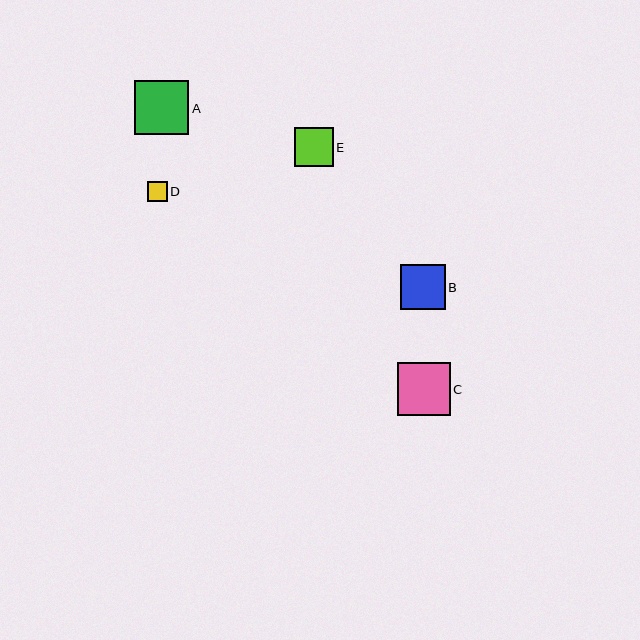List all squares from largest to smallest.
From largest to smallest: A, C, B, E, D.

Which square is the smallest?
Square D is the smallest with a size of approximately 20 pixels.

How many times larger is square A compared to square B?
Square A is approximately 1.2 times the size of square B.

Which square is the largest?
Square A is the largest with a size of approximately 54 pixels.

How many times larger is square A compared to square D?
Square A is approximately 2.7 times the size of square D.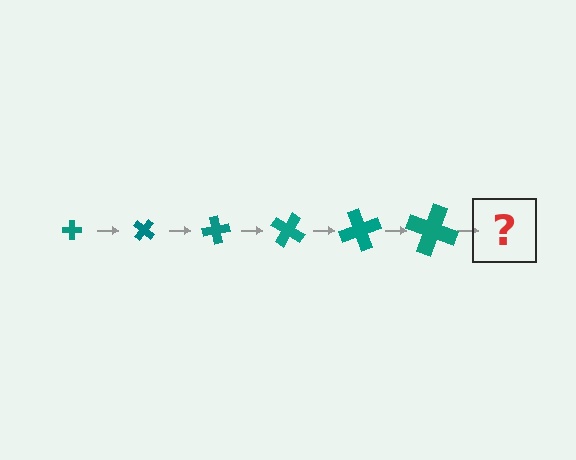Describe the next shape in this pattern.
It should be a cross, larger than the previous one and rotated 240 degrees from the start.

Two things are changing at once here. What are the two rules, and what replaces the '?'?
The two rules are that the cross grows larger each step and it rotates 40 degrees each step. The '?' should be a cross, larger than the previous one and rotated 240 degrees from the start.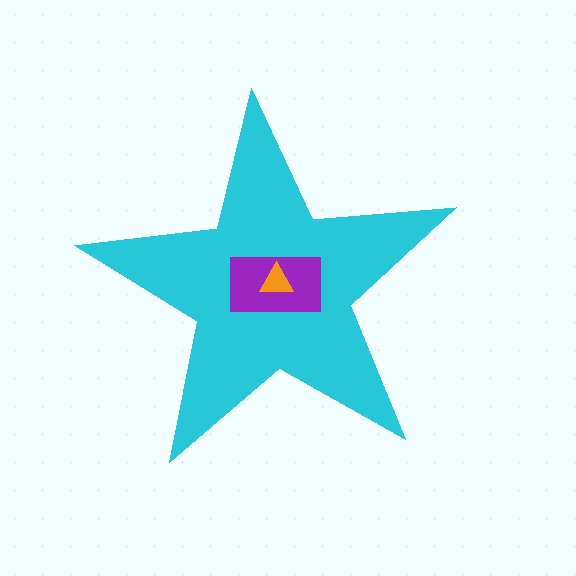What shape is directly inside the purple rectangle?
The orange triangle.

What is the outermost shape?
The cyan star.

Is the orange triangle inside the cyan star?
Yes.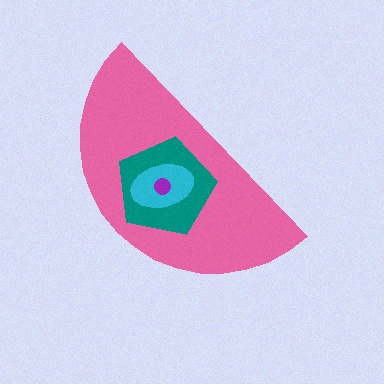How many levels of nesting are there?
4.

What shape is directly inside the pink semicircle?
The teal pentagon.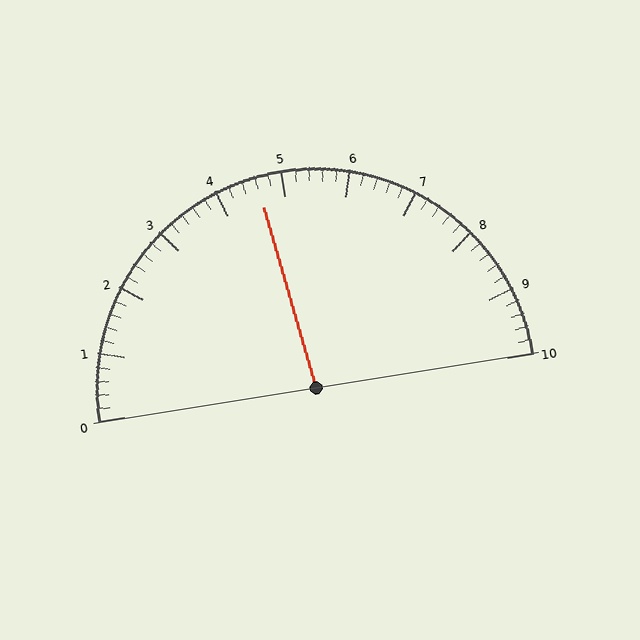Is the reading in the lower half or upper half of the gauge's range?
The reading is in the lower half of the range (0 to 10).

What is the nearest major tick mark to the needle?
The nearest major tick mark is 5.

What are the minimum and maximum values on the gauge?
The gauge ranges from 0 to 10.